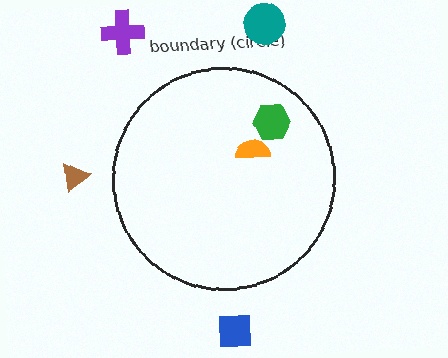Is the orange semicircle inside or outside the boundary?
Inside.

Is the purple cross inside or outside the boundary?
Outside.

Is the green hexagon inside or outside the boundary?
Inside.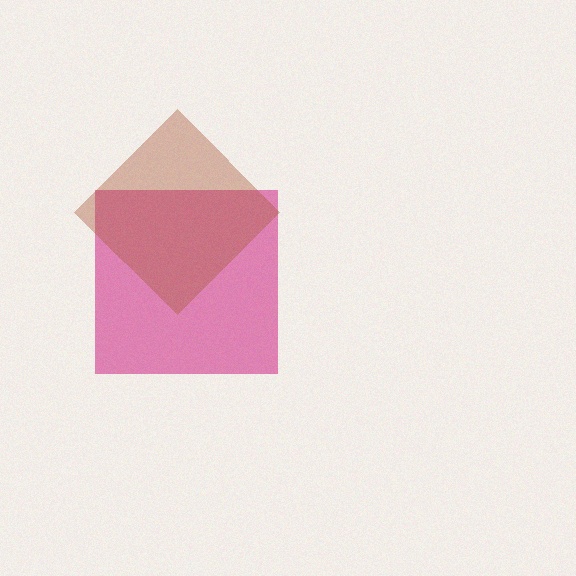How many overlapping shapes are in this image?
There are 2 overlapping shapes in the image.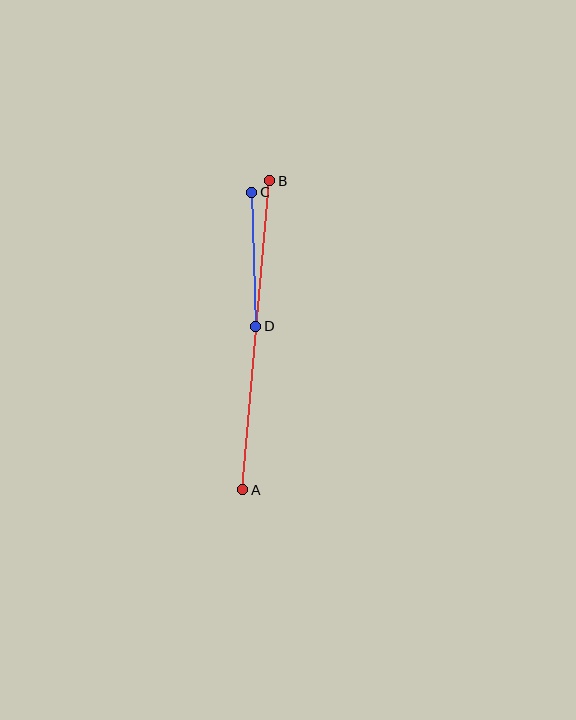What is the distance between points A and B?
The distance is approximately 310 pixels.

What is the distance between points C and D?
The distance is approximately 134 pixels.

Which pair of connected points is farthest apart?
Points A and B are farthest apart.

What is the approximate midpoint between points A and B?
The midpoint is at approximately (256, 335) pixels.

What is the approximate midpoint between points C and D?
The midpoint is at approximately (254, 259) pixels.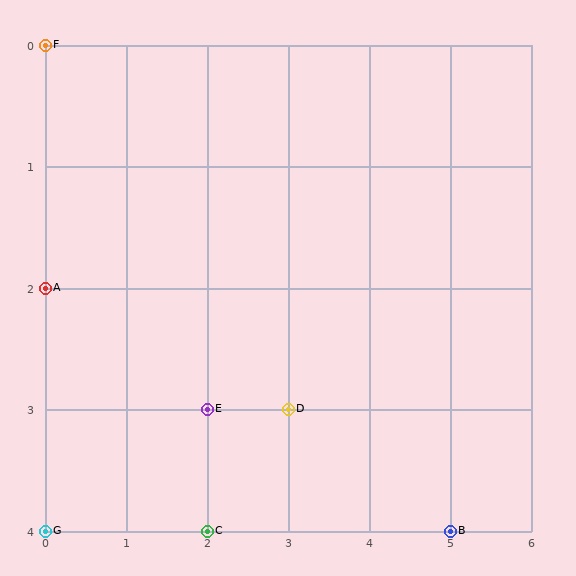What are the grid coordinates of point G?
Point G is at grid coordinates (0, 4).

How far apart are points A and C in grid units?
Points A and C are 2 columns and 2 rows apart (about 2.8 grid units diagonally).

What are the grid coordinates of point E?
Point E is at grid coordinates (2, 3).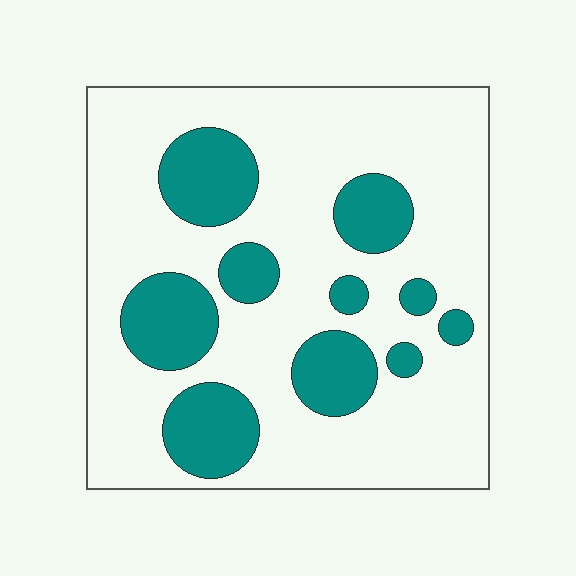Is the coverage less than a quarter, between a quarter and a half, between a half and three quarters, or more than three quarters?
Between a quarter and a half.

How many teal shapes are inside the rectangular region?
10.